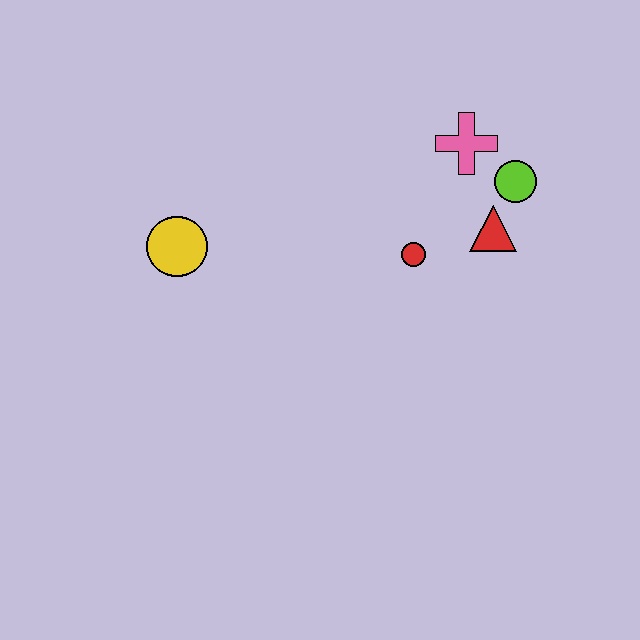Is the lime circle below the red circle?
No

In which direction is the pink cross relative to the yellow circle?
The pink cross is to the right of the yellow circle.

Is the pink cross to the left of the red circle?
No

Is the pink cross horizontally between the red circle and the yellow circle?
No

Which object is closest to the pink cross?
The lime circle is closest to the pink cross.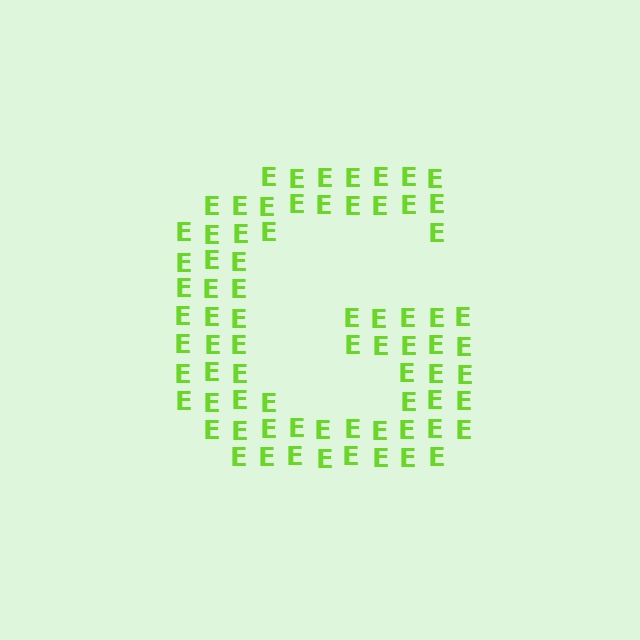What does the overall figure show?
The overall figure shows the letter G.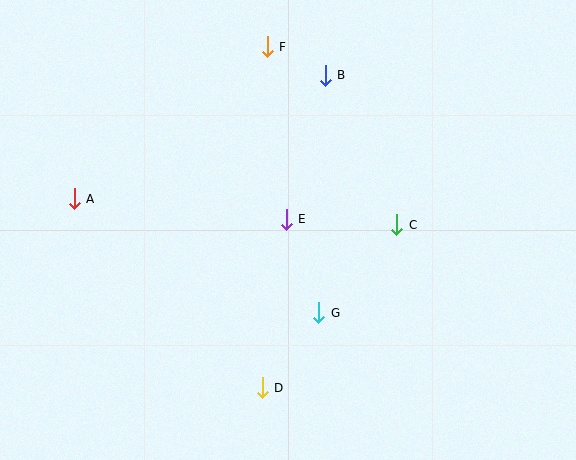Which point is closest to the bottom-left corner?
Point A is closest to the bottom-left corner.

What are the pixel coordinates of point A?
Point A is at (74, 199).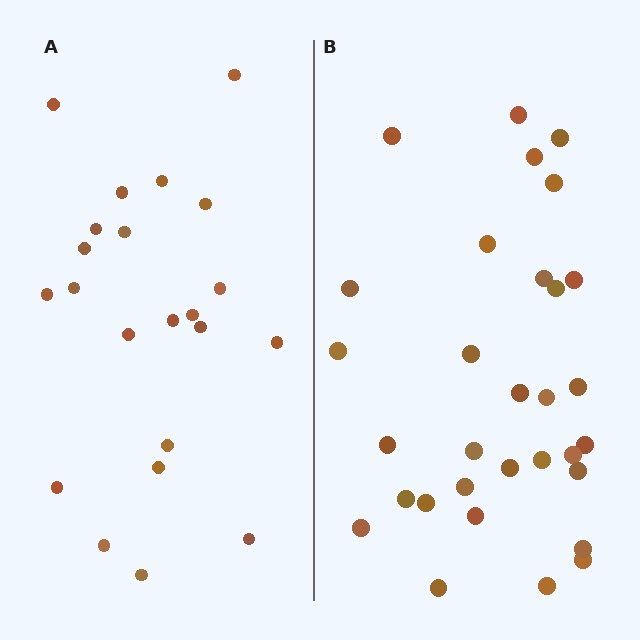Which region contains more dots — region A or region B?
Region B (the right region) has more dots.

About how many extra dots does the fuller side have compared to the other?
Region B has roughly 8 or so more dots than region A.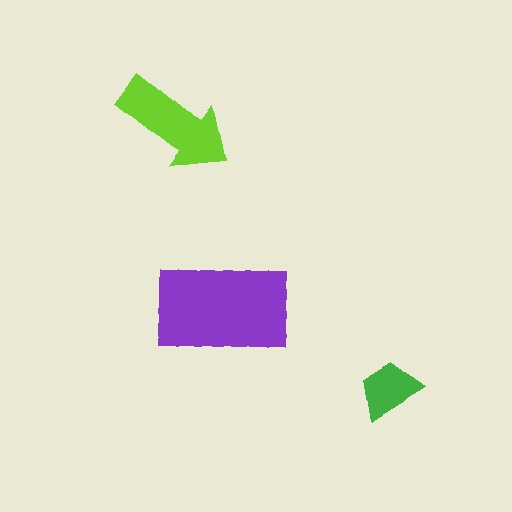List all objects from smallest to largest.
The green trapezoid, the lime arrow, the purple rectangle.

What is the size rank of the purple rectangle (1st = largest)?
1st.